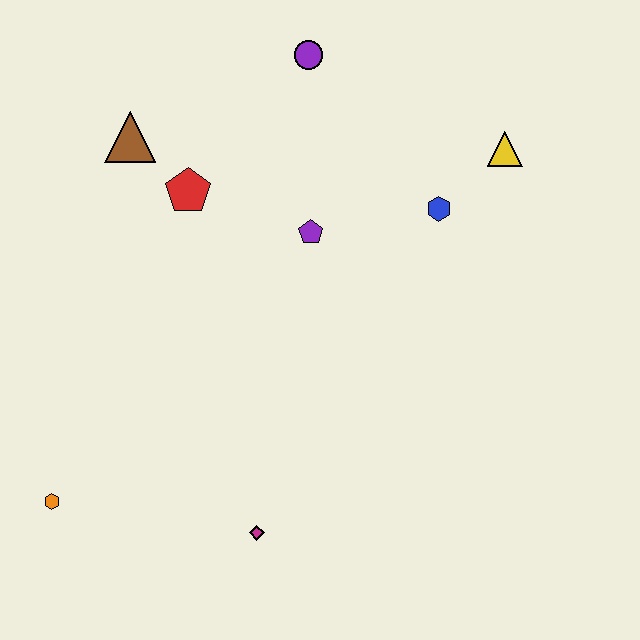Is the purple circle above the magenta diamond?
Yes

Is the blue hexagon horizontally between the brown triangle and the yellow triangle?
Yes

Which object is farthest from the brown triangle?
The magenta diamond is farthest from the brown triangle.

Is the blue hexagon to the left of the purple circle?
No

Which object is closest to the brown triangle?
The red pentagon is closest to the brown triangle.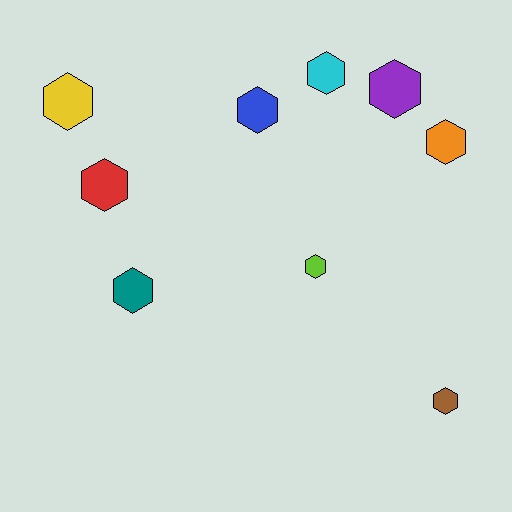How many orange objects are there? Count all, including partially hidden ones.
There is 1 orange object.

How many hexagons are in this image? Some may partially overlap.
There are 9 hexagons.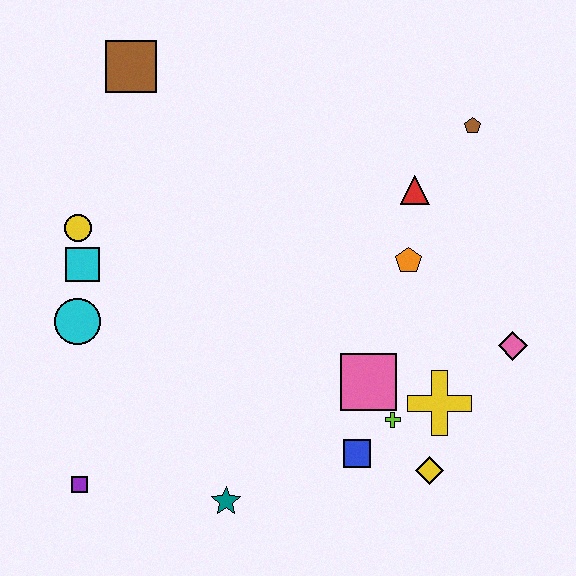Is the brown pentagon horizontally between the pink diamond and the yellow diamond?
Yes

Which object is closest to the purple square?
The teal star is closest to the purple square.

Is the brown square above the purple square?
Yes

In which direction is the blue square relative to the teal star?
The blue square is to the right of the teal star.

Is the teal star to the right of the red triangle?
No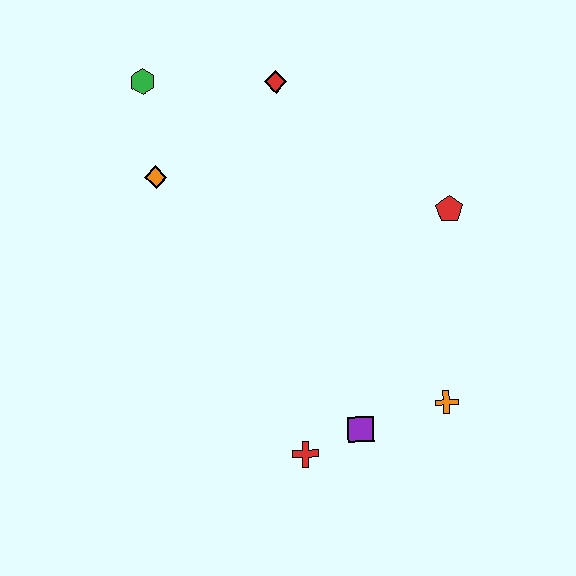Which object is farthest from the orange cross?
The green hexagon is farthest from the orange cross.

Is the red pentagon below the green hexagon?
Yes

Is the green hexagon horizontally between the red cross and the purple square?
No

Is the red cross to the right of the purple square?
No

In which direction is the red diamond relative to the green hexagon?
The red diamond is to the right of the green hexagon.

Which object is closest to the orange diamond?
The green hexagon is closest to the orange diamond.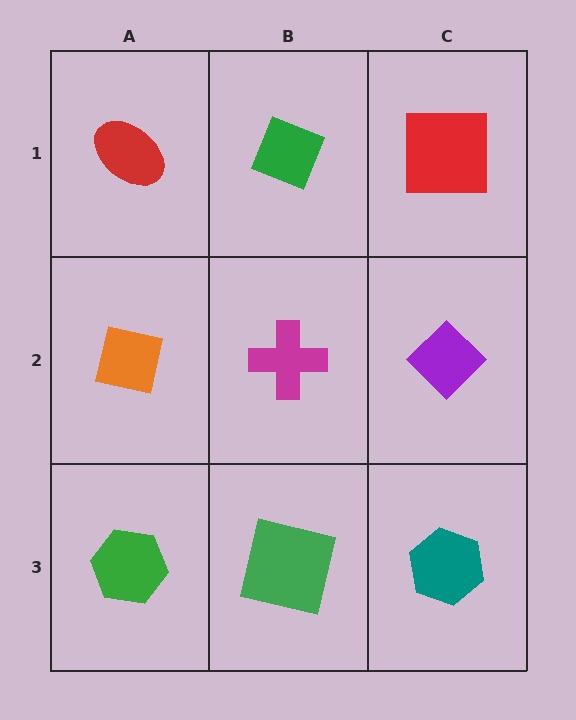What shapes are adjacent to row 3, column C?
A purple diamond (row 2, column C), a green square (row 3, column B).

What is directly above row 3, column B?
A magenta cross.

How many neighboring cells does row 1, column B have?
3.